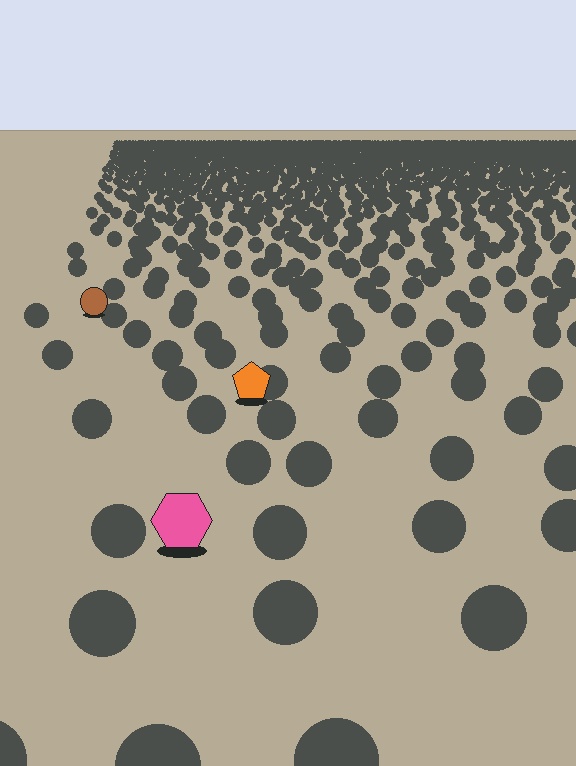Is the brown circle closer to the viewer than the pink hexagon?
No. The pink hexagon is closer — you can tell from the texture gradient: the ground texture is coarser near it.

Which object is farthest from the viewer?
The brown circle is farthest from the viewer. It appears smaller and the ground texture around it is denser.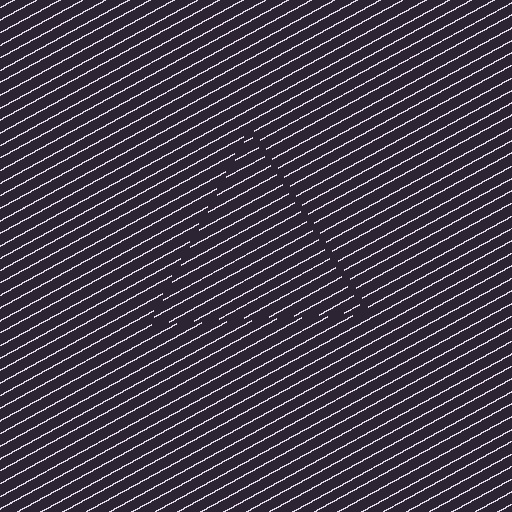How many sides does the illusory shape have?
3 sides — the line-ends trace a triangle.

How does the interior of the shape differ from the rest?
The interior of the shape contains the same grating, shifted by half a period — the contour is defined by the phase discontinuity where line-ends from the inner and outer gratings abut.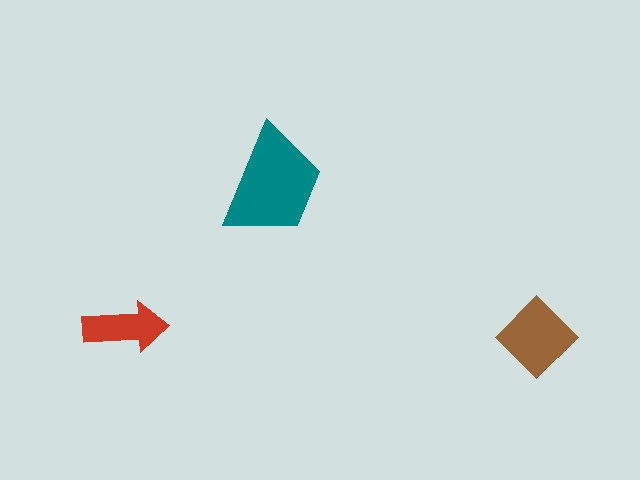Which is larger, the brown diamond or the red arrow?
The brown diamond.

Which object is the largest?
The teal trapezoid.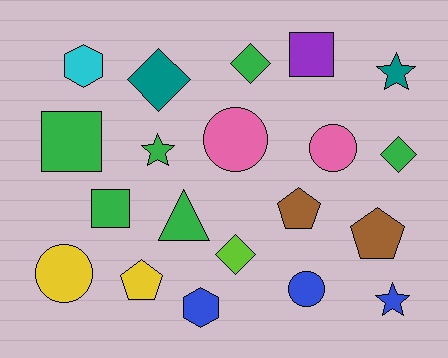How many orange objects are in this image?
There are no orange objects.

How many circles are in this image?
There are 4 circles.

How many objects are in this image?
There are 20 objects.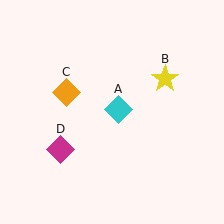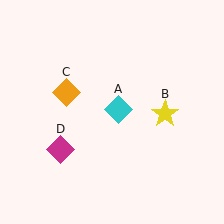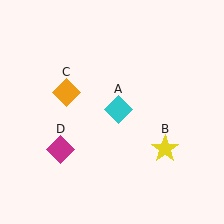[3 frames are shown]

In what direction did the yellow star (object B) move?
The yellow star (object B) moved down.